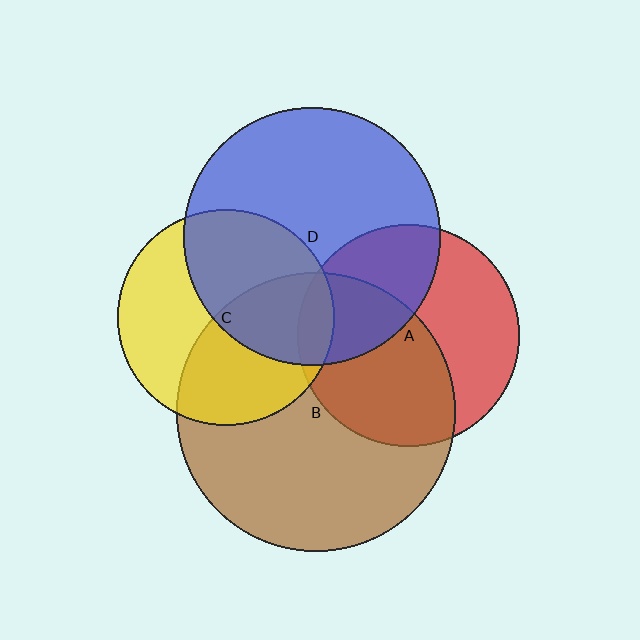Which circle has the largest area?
Circle B (brown).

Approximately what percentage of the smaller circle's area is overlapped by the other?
Approximately 25%.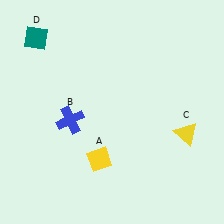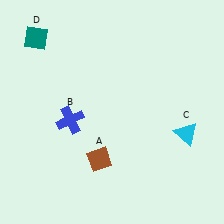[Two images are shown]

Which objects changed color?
A changed from yellow to brown. C changed from yellow to cyan.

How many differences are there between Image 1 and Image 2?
There are 2 differences between the two images.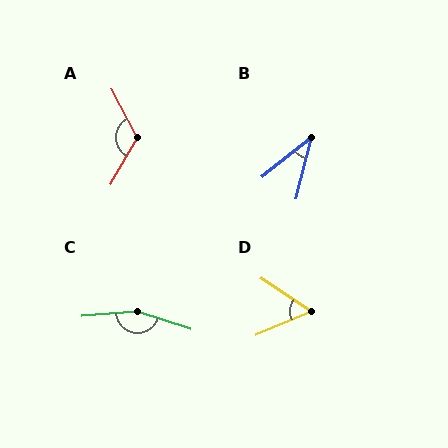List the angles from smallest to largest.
B (38°), D (57°), A (121°), C (157°).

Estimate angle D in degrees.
Approximately 57 degrees.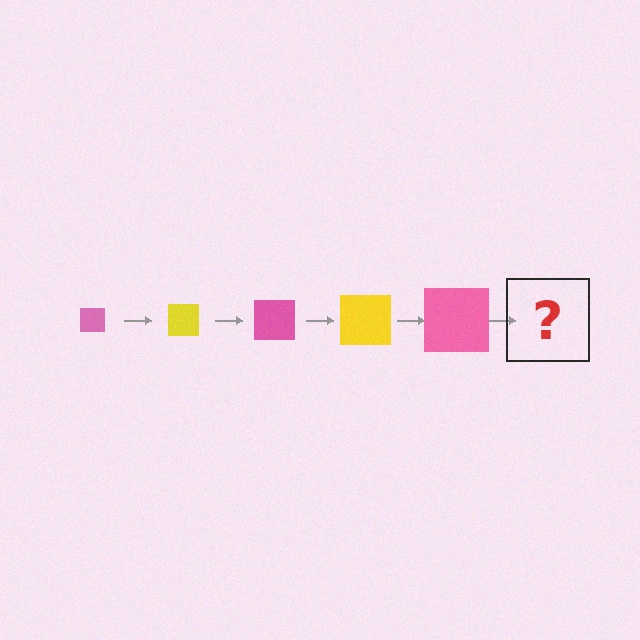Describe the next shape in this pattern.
It should be a yellow square, larger than the previous one.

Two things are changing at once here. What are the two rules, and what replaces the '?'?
The two rules are that the square grows larger each step and the color cycles through pink and yellow. The '?' should be a yellow square, larger than the previous one.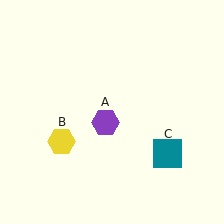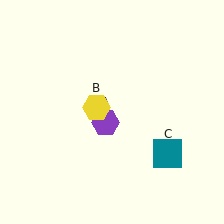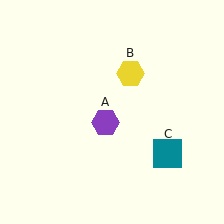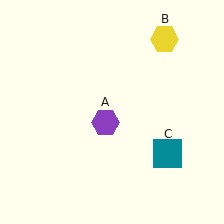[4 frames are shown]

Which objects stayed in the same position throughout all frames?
Purple hexagon (object A) and teal square (object C) remained stationary.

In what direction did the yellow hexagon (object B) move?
The yellow hexagon (object B) moved up and to the right.